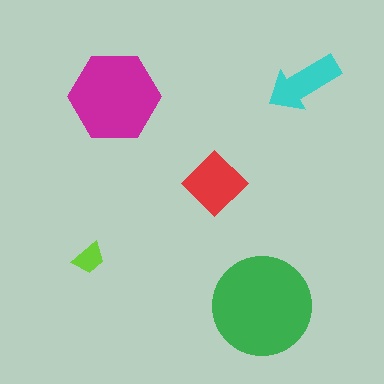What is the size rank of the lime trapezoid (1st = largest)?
5th.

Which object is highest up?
The cyan arrow is topmost.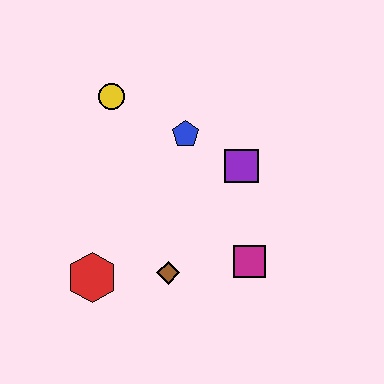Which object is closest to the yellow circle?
The blue pentagon is closest to the yellow circle.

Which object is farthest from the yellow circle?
The magenta square is farthest from the yellow circle.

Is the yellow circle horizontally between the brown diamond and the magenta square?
No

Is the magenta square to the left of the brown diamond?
No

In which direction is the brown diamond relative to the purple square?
The brown diamond is below the purple square.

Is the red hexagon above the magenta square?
No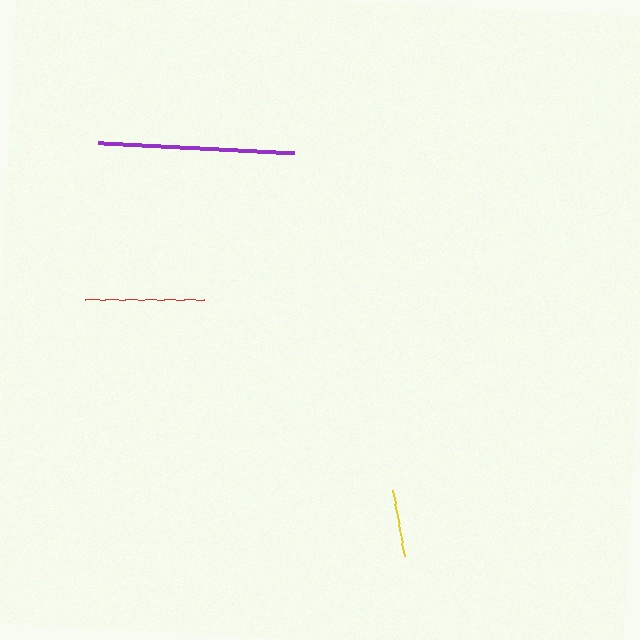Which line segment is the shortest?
The yellow line is the shortest at approximately 67 pixels.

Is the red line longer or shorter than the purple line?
The purple line is longer than the red line.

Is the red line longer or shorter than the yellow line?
The red line is longer than the yellow line.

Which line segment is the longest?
The purple line is the longest at approximately 196 pixels.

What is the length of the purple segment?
The purple segment is approximately 196 pixels long.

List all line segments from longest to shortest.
From longest to shortest: purple, red, yellow.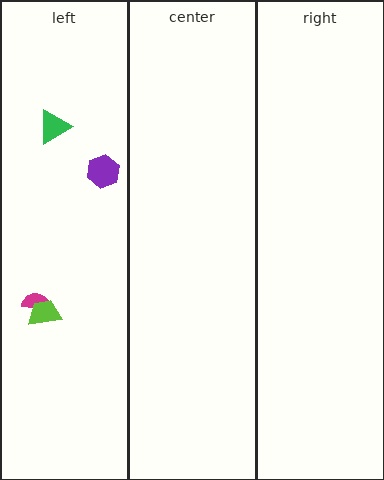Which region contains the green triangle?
The left region.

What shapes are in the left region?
The green triangle, the purple hexagon, the magenta semicircle, the lime trapezoid.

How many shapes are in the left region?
4.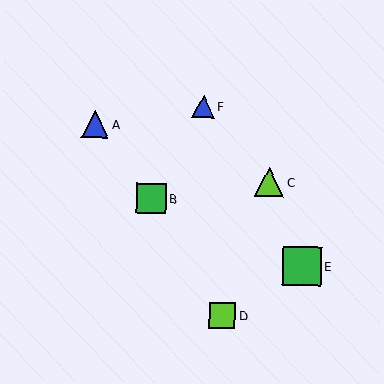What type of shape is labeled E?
Shape E is a green square.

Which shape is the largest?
The green square (labeled E) is the largest.